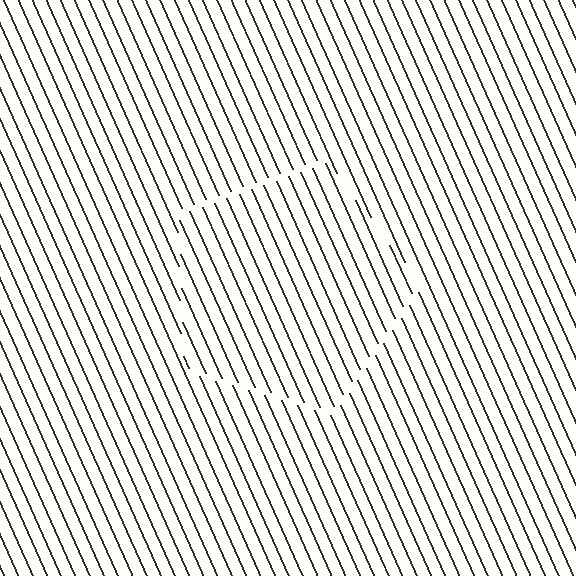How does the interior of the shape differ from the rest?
The interior of the shape contains the same grating, shifted by half a period — the contour is defined by the phase discontinuity where line-ends from the inner and outer gratings abut.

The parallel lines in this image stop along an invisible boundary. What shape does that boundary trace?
An illusory pentagon. The interior of the shape contains the same grating, shifted by half a period — the contour is defined by the phase discontinuity where line-ends from the inner and outer gratings abut.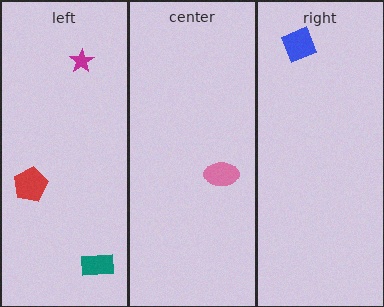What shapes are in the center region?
The pink ellipse.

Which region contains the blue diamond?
The right region.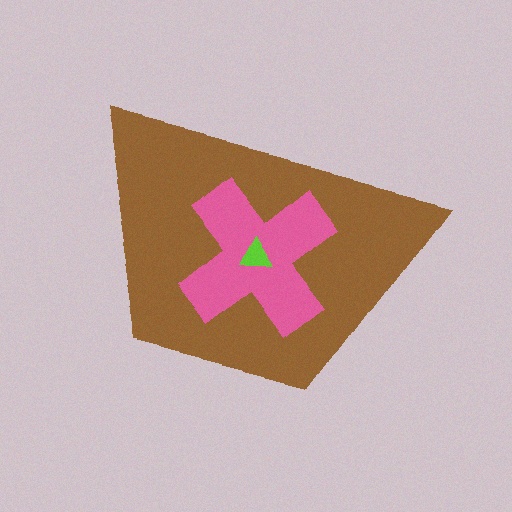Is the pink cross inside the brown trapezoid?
Yes.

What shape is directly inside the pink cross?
The lime triangle.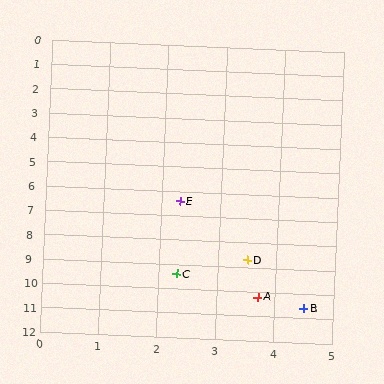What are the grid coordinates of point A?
Point A is at approximately (3.7, 10.2).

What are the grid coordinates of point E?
Point E is at approximately (2.3, 6.4).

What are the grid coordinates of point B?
Point B is at approximately (4.5, 10.6).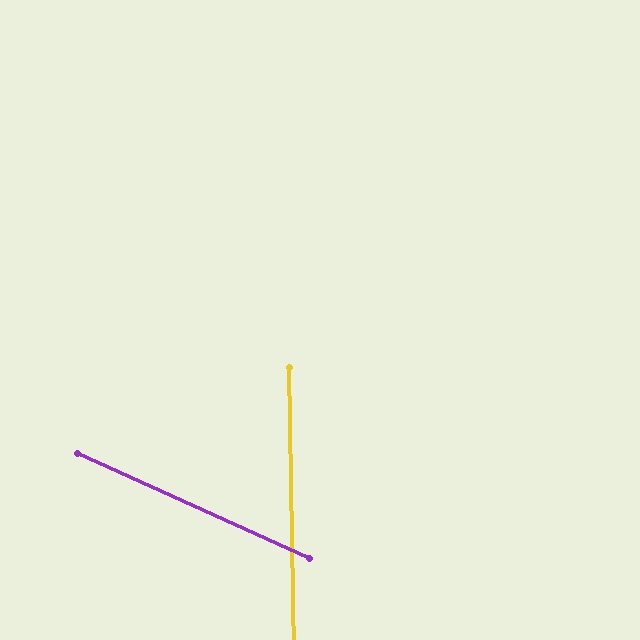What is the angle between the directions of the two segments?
Approximately 64 degrees.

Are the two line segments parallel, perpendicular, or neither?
Neither parallel nor perpendicular — they differ by about 64°.